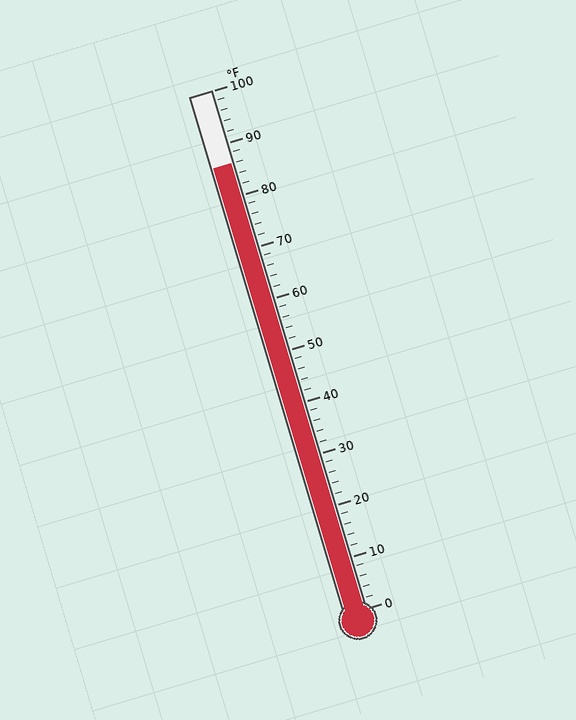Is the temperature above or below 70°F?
The temperature is above 70°F.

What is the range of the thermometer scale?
The thermometer scale ranges from 0°F to 100°F.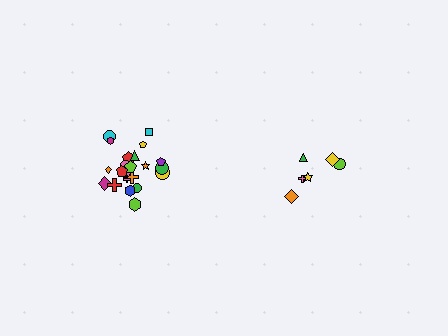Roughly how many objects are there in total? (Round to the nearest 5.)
Roughly 30 objects in total.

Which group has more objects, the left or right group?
The left group.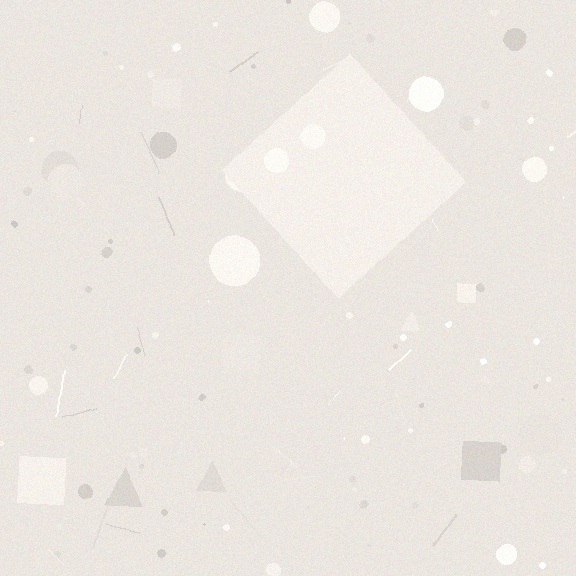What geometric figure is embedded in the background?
A diamond is embedded in the background.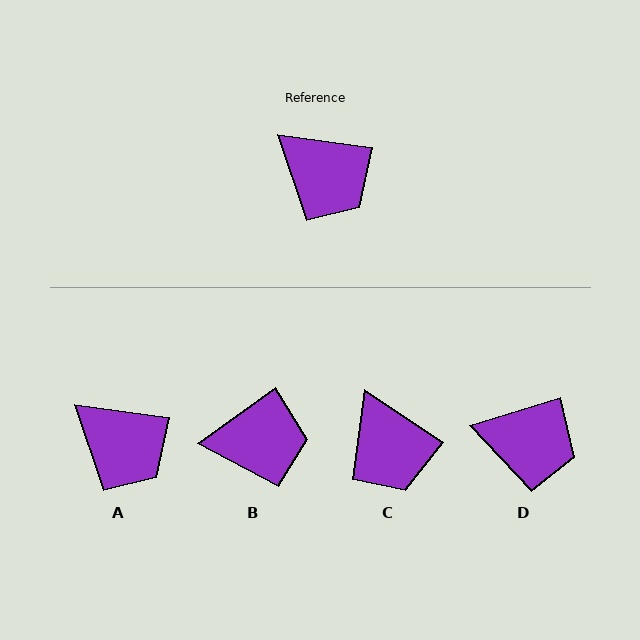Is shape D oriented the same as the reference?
No, it is off by about 25 degrees.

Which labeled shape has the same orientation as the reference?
A.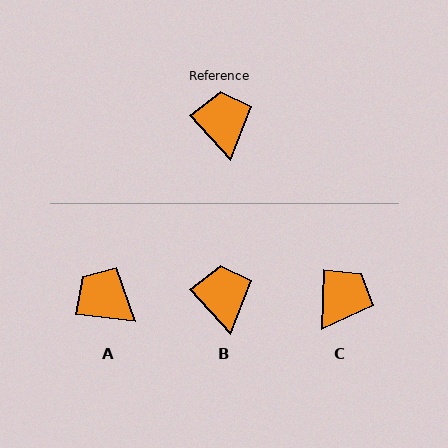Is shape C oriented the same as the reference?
No, it is off by about 44 degrees.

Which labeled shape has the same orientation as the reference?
B.